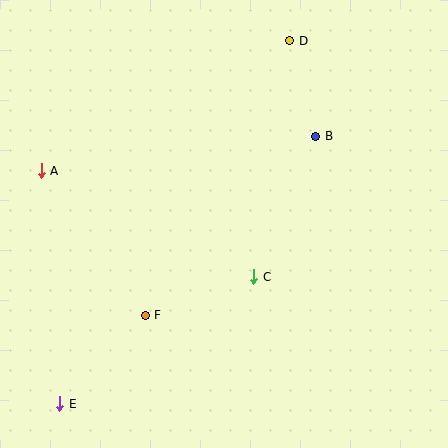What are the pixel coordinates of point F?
Point F is at (145, 315).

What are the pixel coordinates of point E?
Point E is at (60, 404).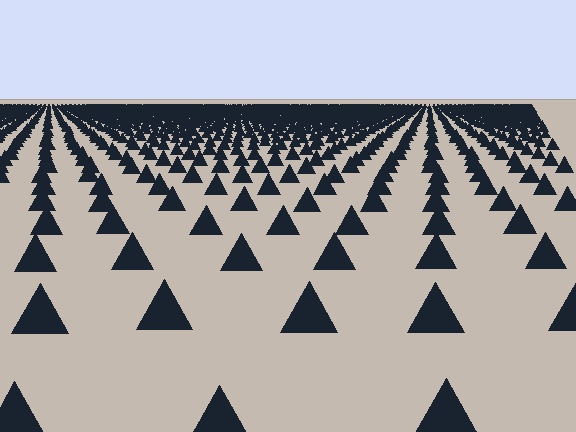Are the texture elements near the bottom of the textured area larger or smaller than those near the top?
Larger. Near the bottom, elements are closer to the viewer and appear at a bigger on-screen size.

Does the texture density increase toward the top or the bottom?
Density increases toward the top.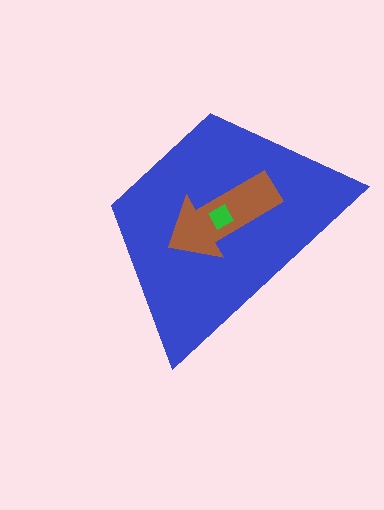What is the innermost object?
The green diamond.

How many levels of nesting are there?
3.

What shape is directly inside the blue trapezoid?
The brown arrow.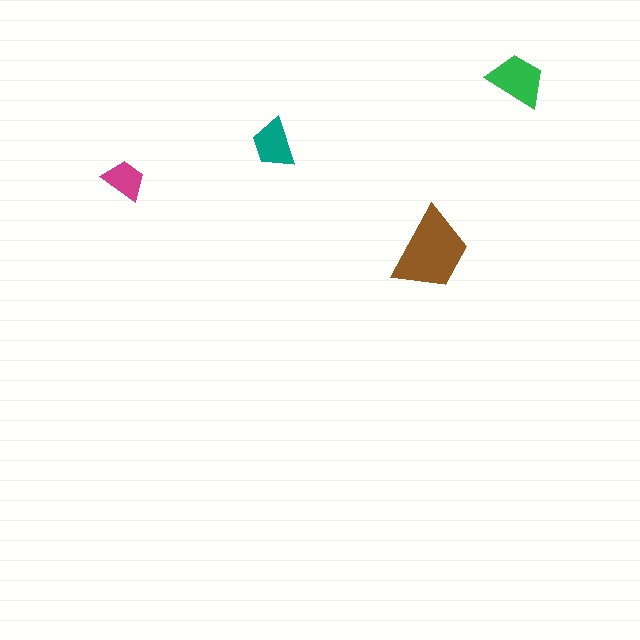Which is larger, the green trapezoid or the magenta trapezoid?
The green one.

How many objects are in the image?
There are 4 objects in the image.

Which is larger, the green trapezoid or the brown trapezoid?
The brown one.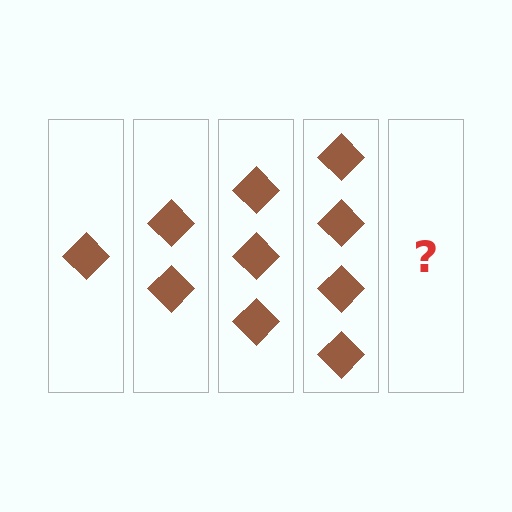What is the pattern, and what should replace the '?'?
The pattern is that each step adds one more diamond. The '?' should be 5 diamonds.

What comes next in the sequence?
The next element should be 5 diamonds.